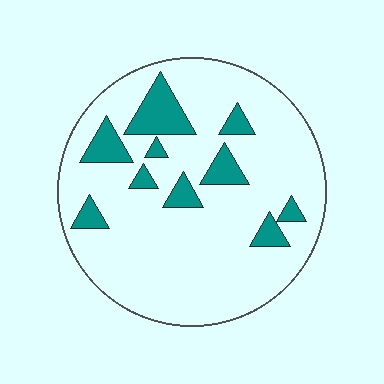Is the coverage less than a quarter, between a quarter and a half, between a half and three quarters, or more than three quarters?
Less than a quarter.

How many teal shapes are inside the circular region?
10.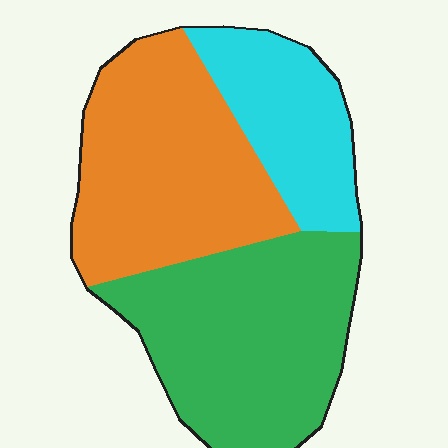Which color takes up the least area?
Cyan, at roughly 20%.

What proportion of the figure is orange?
Orange takes up between a third and a half of the figure.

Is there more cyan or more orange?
Orange.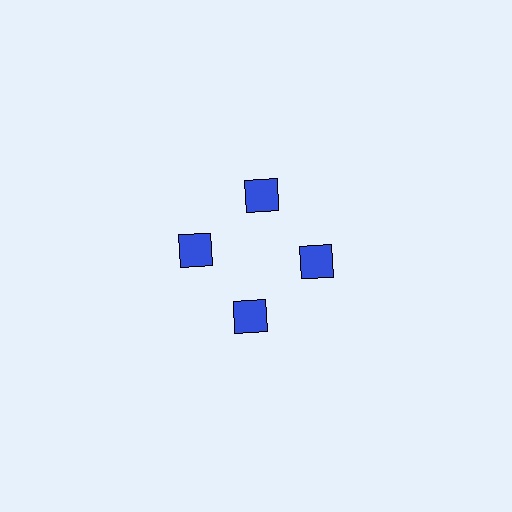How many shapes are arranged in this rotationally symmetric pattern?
There are 4 shapes, arranged in 4 groups of 1.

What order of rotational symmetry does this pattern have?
This pattern has 4-fold rotational symmetry.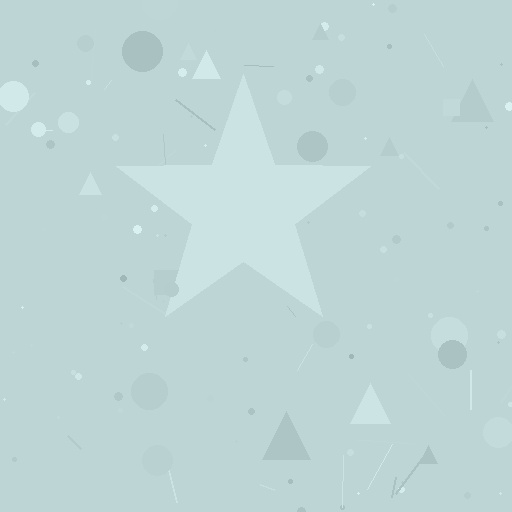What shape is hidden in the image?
A star is hidden in the image.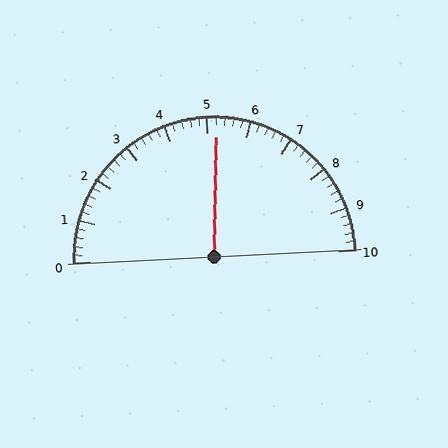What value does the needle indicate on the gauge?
The needle indicates approximately 5.2.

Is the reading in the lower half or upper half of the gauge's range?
The reading is in the upper half of the range (0 to 10).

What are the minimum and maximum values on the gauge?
The gauge ranges from 0 to 10.